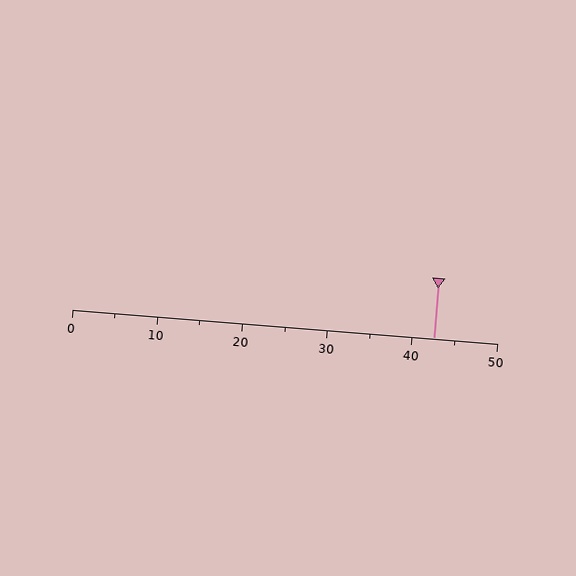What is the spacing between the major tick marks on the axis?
The major ticks are spaced 10 apart.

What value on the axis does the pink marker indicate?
The marker indicates approximately 42.5.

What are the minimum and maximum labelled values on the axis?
The axis runs from 0 to 50.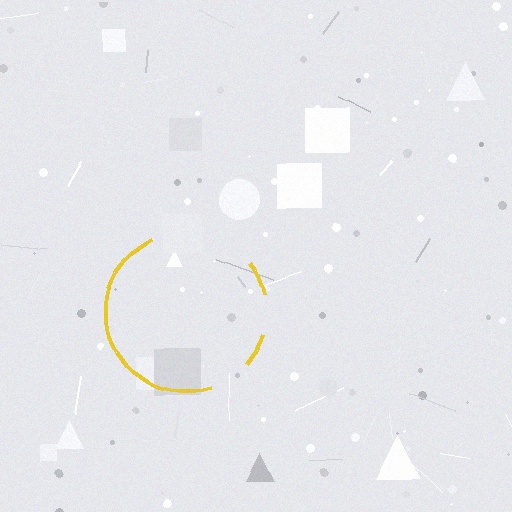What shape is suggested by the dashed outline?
The dashed outline suggests a circle.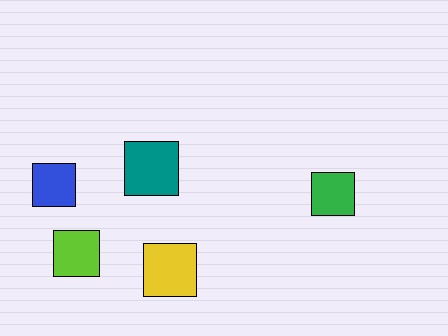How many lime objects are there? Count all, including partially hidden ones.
There is 1 lime object.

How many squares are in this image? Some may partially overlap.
There are 5 squares.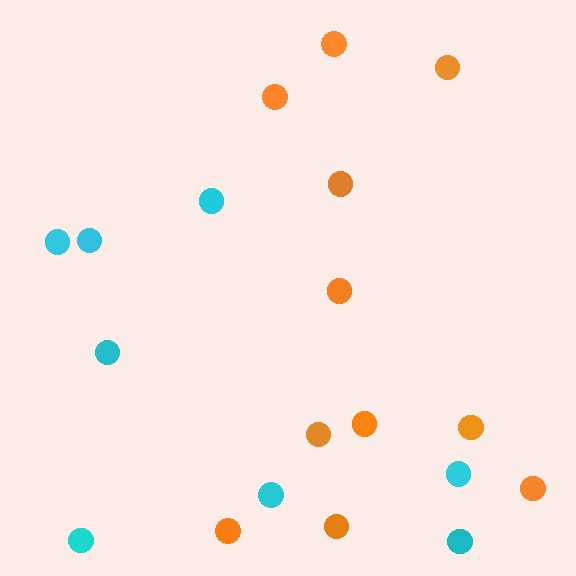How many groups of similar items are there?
There are 2 groups: one group of orange circles (11) and one group of cyan circles (8).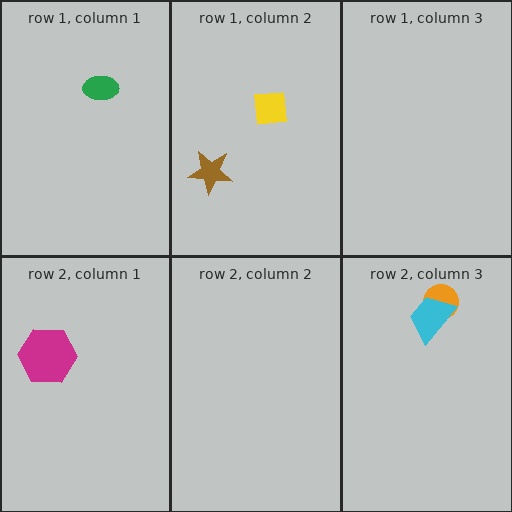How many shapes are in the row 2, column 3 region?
2.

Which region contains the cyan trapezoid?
The row 2, column 3 region.